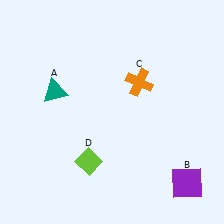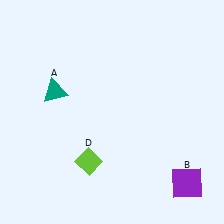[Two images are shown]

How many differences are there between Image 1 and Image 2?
There is 1 difference between the two images.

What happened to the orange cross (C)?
The orange cross (C) was removed in Image 2. It was in the top-right area of Image 1.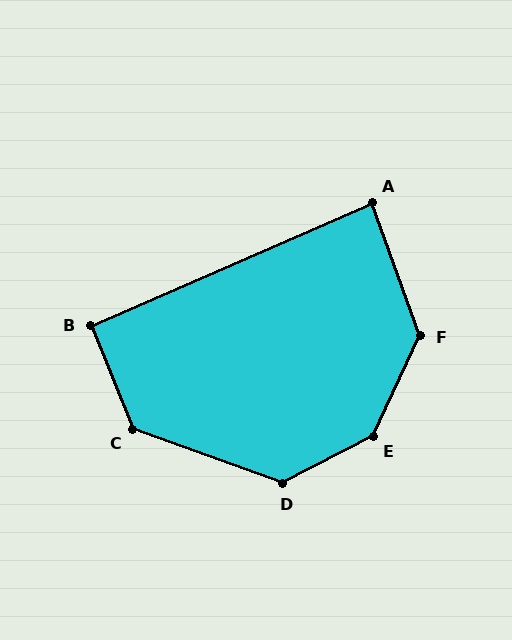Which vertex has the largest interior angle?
E, at approximately 142 degrees.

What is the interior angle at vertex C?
Approximately 131 degrees (obtuse).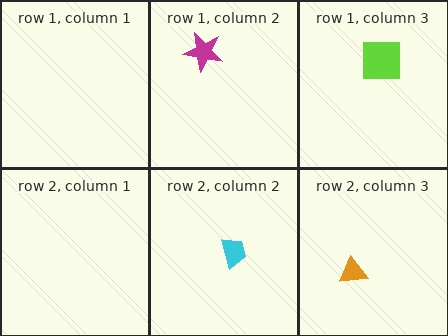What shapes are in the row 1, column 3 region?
The lime square.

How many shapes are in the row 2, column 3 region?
1.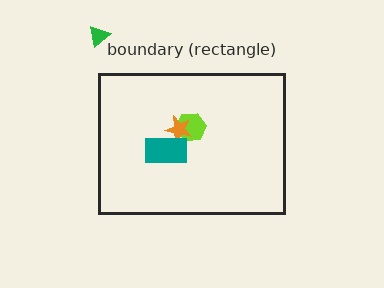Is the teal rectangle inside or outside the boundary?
Inside.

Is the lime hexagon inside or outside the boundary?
Inside.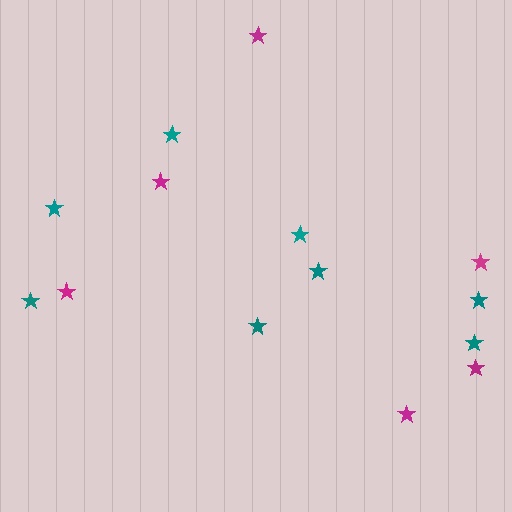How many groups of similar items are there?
There are 2 groups: one group of magenta stars (6) and one group of teal stars (8).